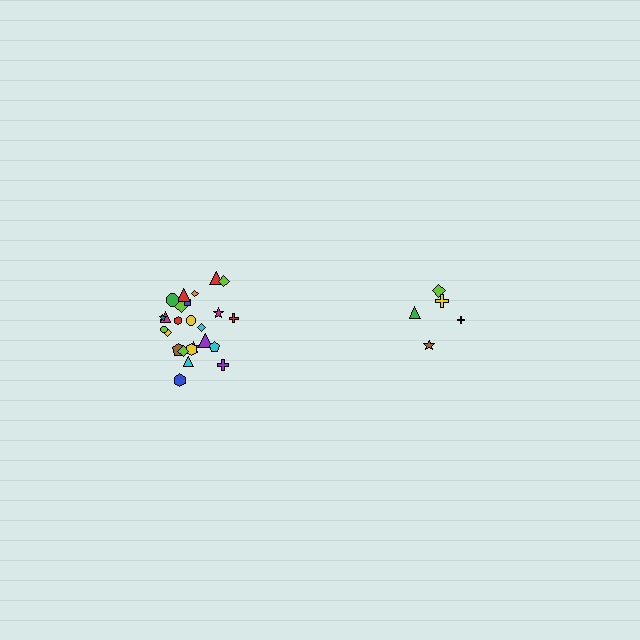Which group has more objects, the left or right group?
The left group.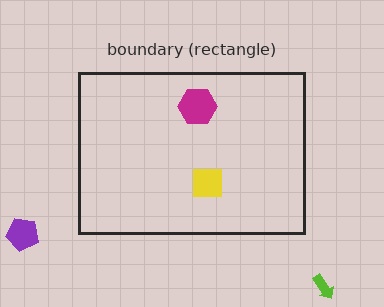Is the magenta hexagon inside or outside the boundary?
Inside.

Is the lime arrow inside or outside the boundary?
Outside.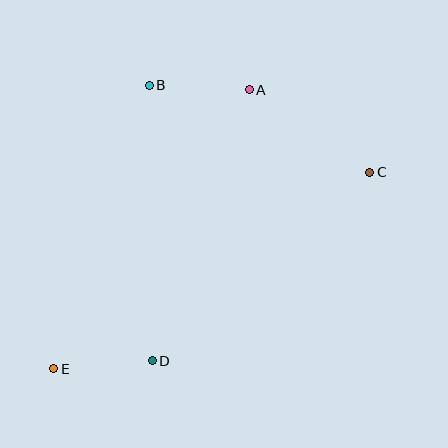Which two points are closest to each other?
Points D and E are closest to each other.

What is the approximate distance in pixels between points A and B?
The distance between A and B is approximately 100 pixels.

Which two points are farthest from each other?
Points C and E are farthest from each other.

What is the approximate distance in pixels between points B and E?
The distance between B and E is approximately 299 pixels.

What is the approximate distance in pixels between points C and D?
The distance between C and D is approximately 288 pixels.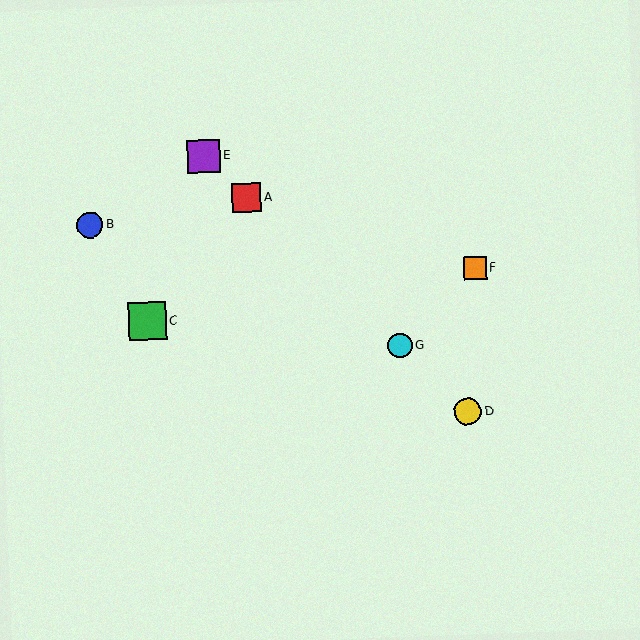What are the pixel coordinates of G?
Object G is at (400, 346).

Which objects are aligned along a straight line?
Objects A, D, E, G are aligned along a straight line.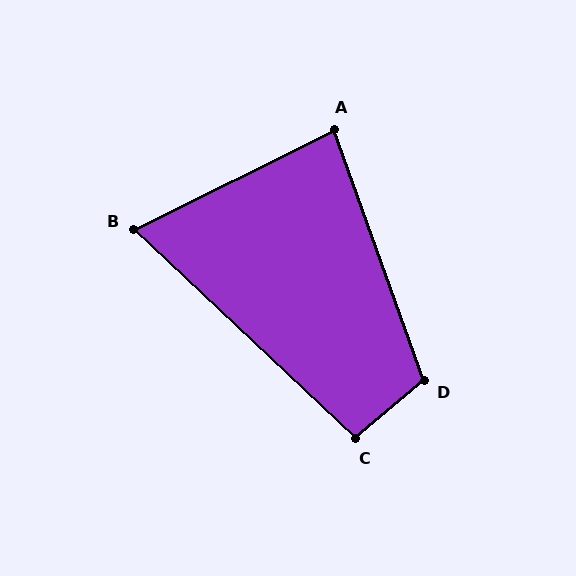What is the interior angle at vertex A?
Approximately 83 degrees (acute).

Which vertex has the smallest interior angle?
B, at approximately 70 degrees.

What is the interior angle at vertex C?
Approximately 97 degrees (obtuse).